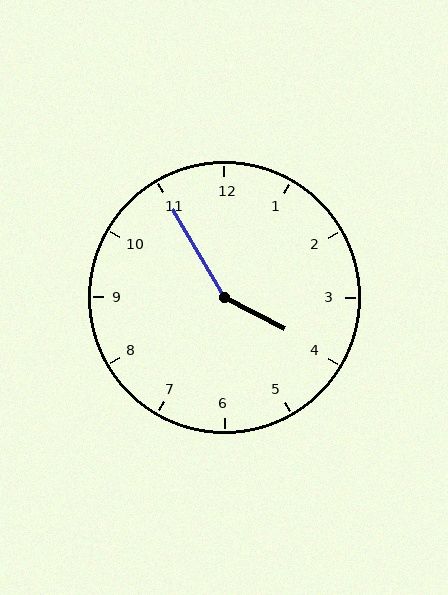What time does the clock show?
3:55.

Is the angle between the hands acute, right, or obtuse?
It is obtuse.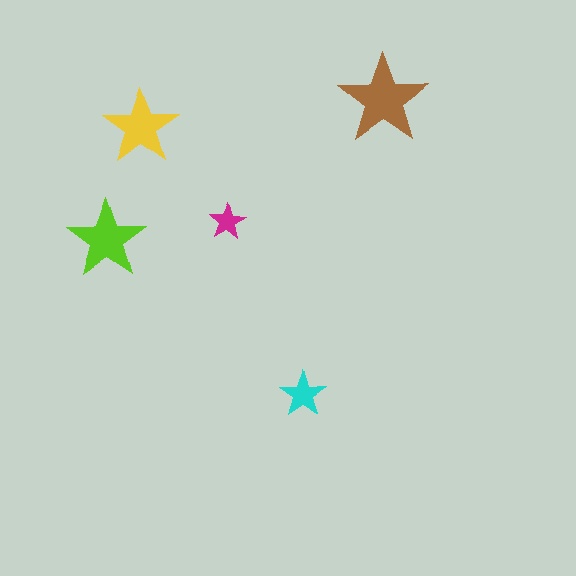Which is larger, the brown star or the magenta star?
The brown one.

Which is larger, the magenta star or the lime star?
The lime one.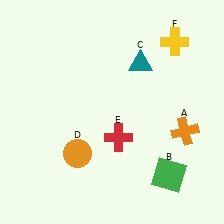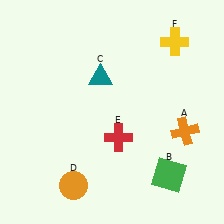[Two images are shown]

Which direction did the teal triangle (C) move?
The teal triangle (C) moved left.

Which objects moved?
The objects that moved are: the teal triangle (C), the orange circle (D).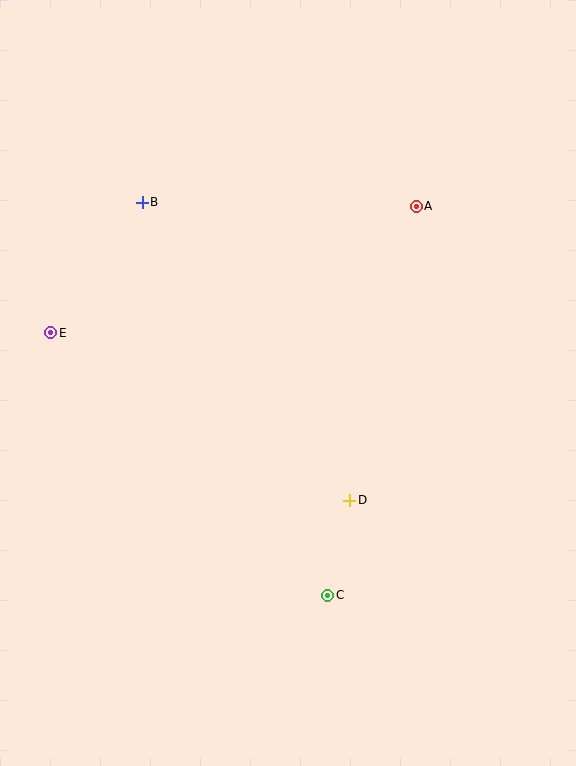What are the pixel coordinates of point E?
Point E is at (51, 333).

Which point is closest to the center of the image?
Point D at (350, 500) is closest to the center.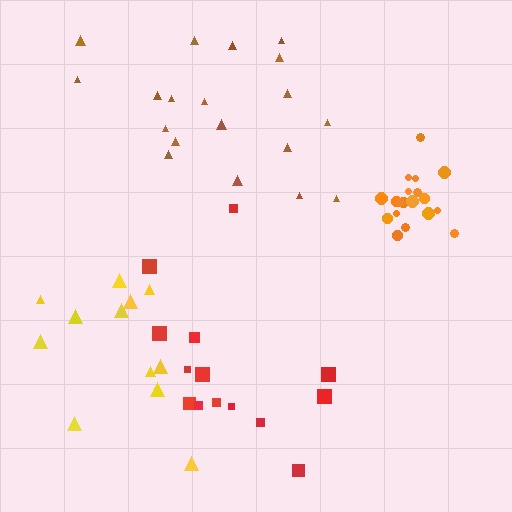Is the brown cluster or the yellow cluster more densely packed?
Brown.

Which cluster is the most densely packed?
Orange.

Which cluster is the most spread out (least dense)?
Red.